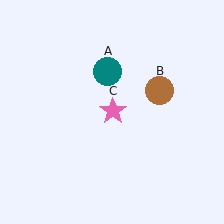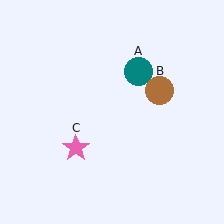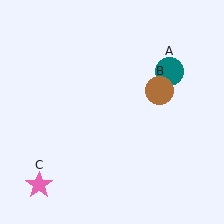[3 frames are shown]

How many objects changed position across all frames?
2 objects changed position: teal circle (object A), pink star (object C).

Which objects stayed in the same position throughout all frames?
Brown circle (object B) remained stationary.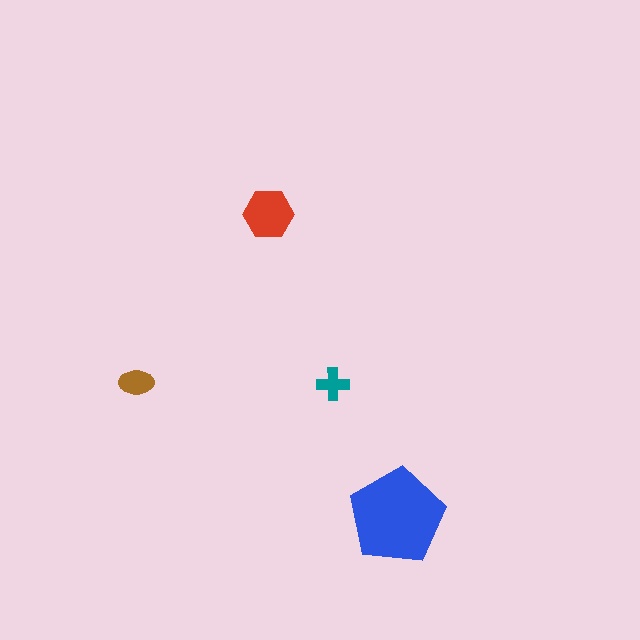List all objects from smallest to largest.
The teal cross, the brown ellipse, the red hexagon, the blue pentagon.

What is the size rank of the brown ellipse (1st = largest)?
3rd.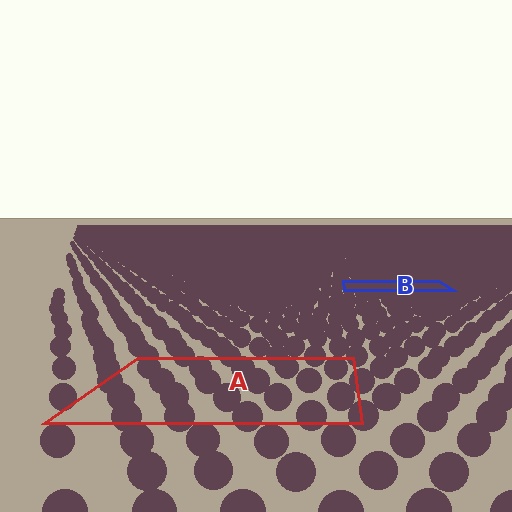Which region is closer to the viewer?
Region A is closer. The texture elements there are larger and more spread out.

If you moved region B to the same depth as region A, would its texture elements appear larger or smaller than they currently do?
They would appear larger. At a closer depth, the same texture elements are projected at a bigger on-screen size.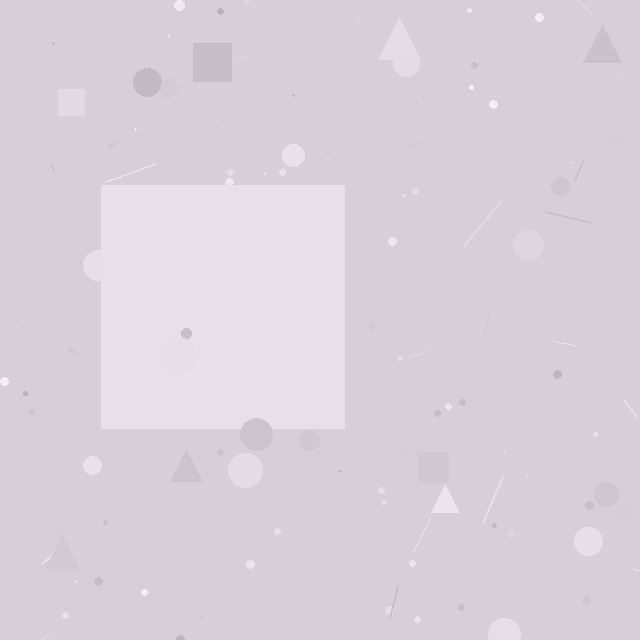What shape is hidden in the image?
A square is hidden in the image.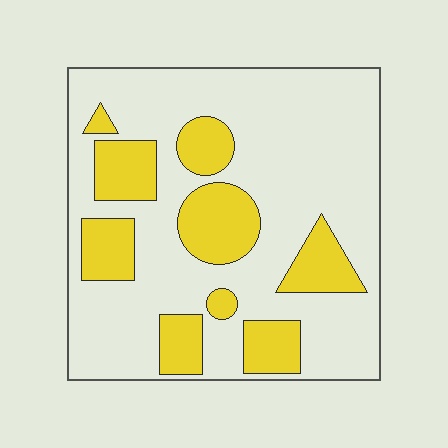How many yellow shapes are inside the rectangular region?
9.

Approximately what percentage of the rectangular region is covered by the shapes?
Approximately 25%.